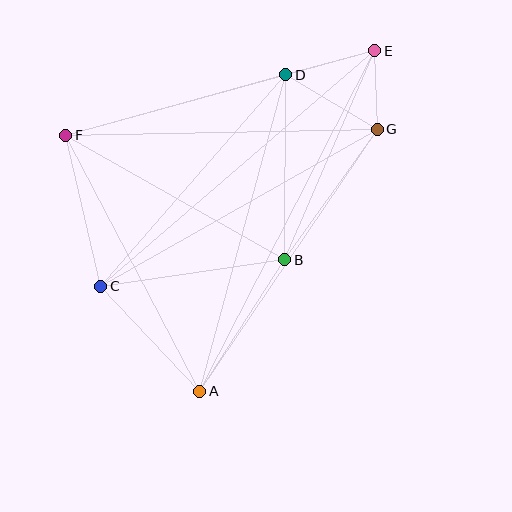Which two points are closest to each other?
Points E and G are closest to each other.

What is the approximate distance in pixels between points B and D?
The distance between B and D is approximately 185 pixels.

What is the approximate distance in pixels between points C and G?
The distance between C and G is approximately 318 pixels.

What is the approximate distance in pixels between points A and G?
The distance between A and G is approximately 316 pixels.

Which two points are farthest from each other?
Points A and E are farthest from each other.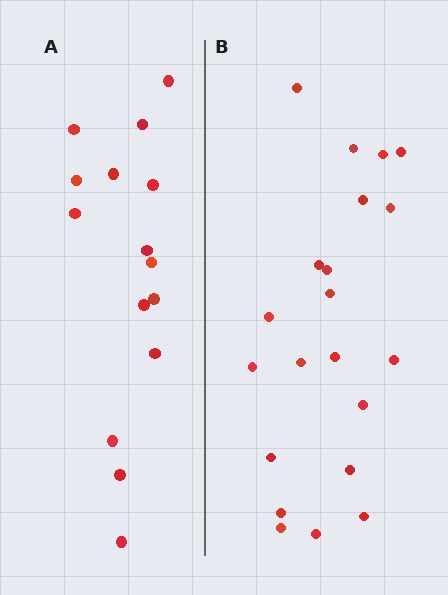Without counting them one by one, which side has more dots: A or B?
Region B (the right region) has more dots.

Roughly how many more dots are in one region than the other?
Region B has about 6 more dots than region A.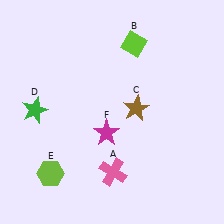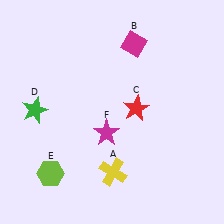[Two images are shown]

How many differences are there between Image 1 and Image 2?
There are 3 differences between the two images.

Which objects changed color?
A changed from pink to yellow. B changed from lime to magenta. C changed from brown to red.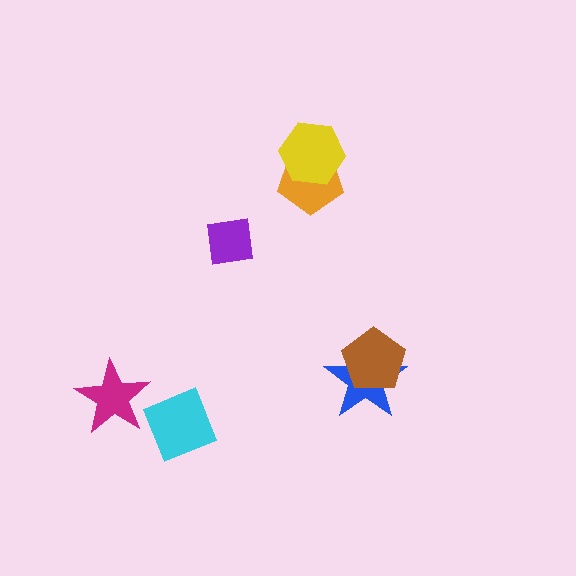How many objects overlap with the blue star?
1 object overlaps with the blue star.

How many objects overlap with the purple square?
0 objects overlap with the purple square.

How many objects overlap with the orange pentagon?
1 object overlaps with the orange pentagon.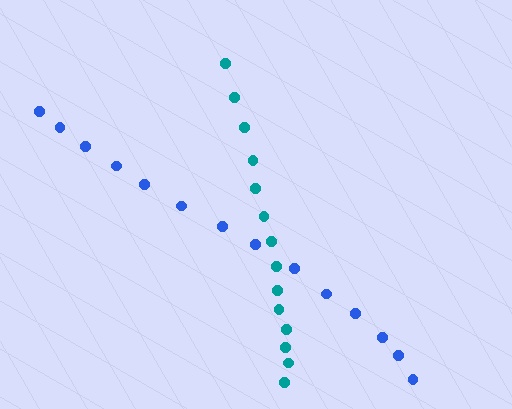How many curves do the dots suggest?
There are 2 distinct paths.